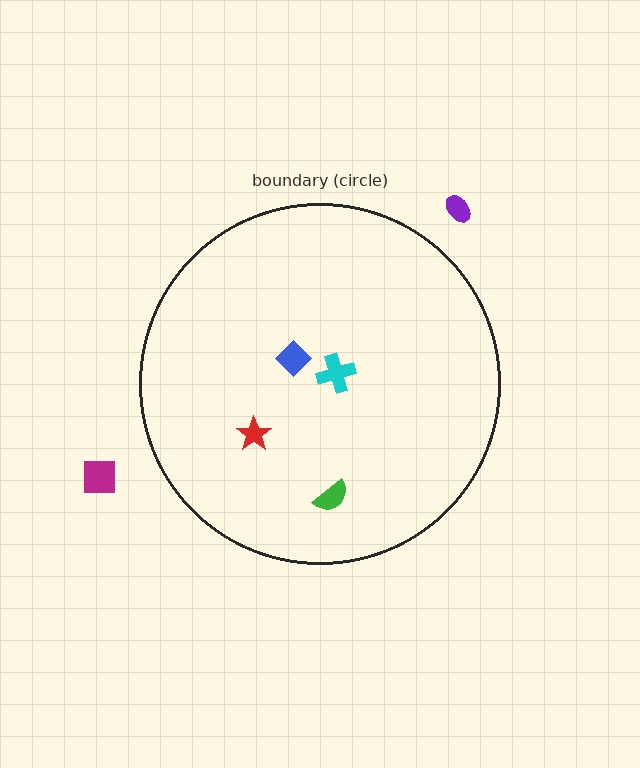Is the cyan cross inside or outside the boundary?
Inside.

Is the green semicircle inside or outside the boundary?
Inside.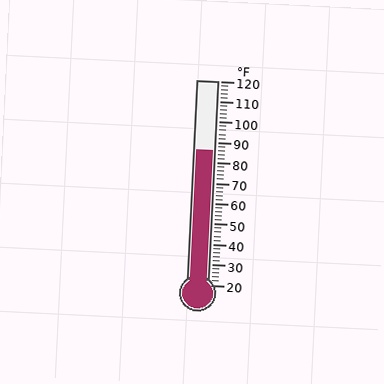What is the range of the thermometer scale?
The thermometer scale ranges from 20°F to 120°F.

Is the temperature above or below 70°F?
The temperature is above 70°F.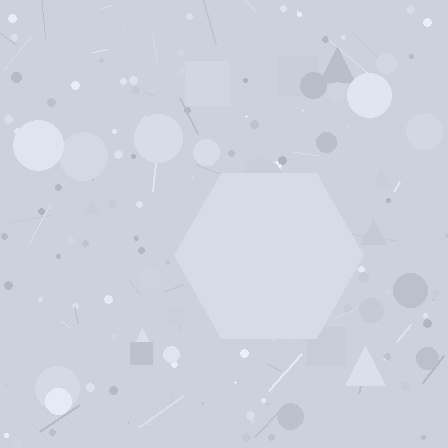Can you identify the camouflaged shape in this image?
The camouflaged shape is a hexagon.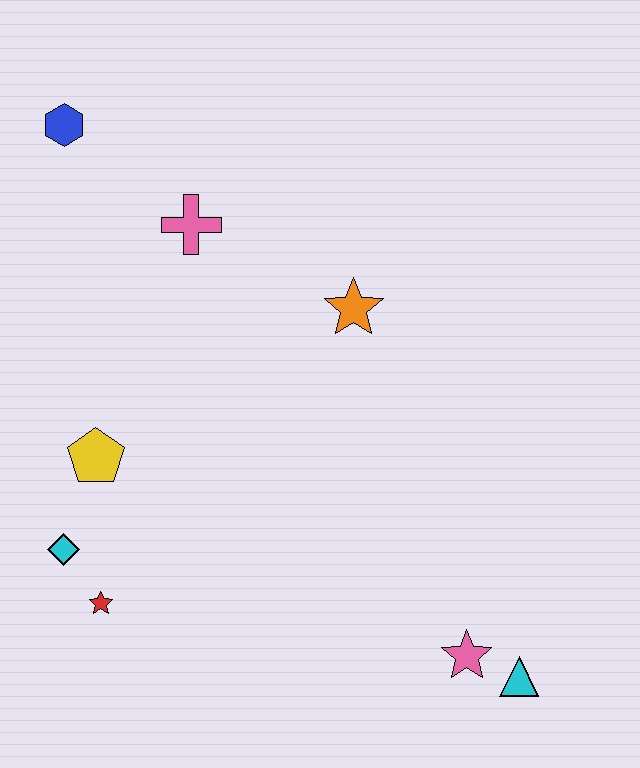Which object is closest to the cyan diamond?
The red star is closest to the cyan diamond.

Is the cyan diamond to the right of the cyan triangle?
No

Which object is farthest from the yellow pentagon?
The cyan triangle is farthest from the yellow pentagon.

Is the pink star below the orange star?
Yes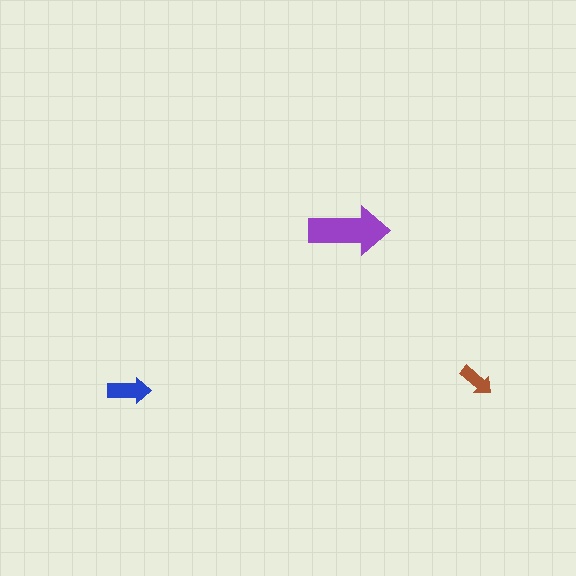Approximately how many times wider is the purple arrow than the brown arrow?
About 2 times wider.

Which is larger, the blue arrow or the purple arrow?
The purple one.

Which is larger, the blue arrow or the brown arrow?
The blue one.